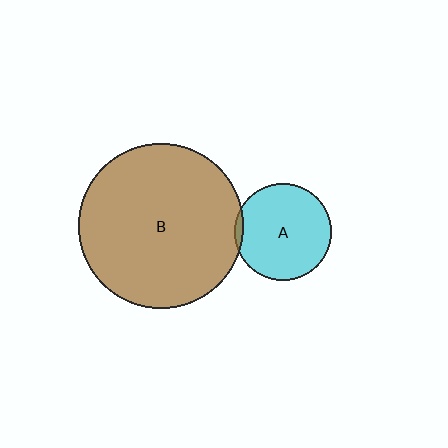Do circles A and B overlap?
Yes.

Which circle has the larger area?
Circle B (brown).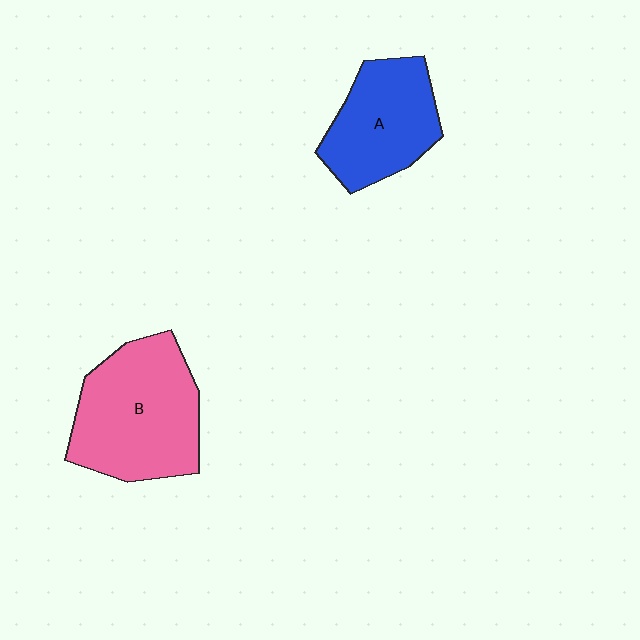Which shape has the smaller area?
Shape A (blue).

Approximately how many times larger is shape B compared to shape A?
Approximately 1.4 times.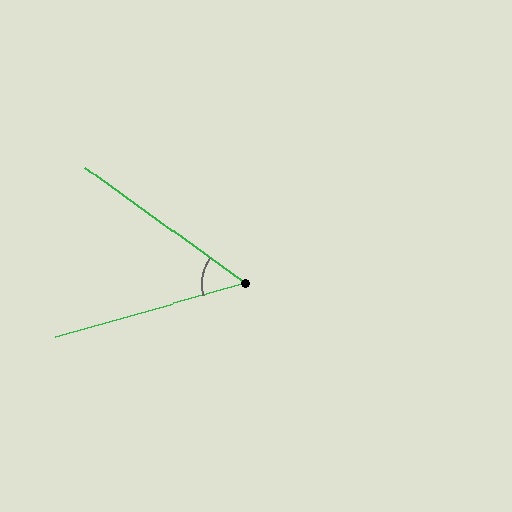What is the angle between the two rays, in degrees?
Approximately 52 degrees.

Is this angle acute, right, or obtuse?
It is acute.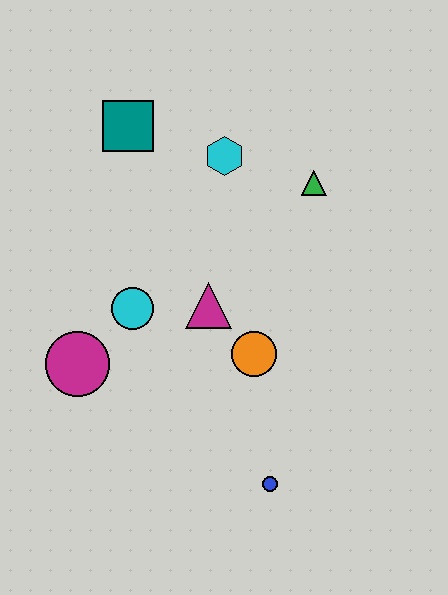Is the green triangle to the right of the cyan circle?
Yes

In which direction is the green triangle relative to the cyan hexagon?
The green triangle is to the right of the cyan hexagon.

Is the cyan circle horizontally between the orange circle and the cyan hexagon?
No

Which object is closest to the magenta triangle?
The orange circle is closest to the magenta triangle.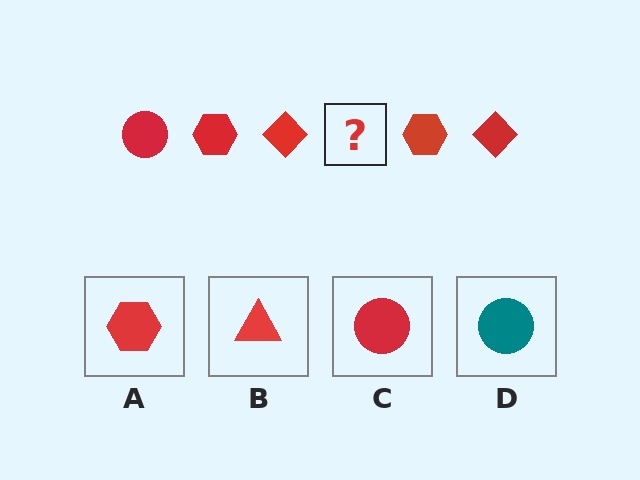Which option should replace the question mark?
Option C.